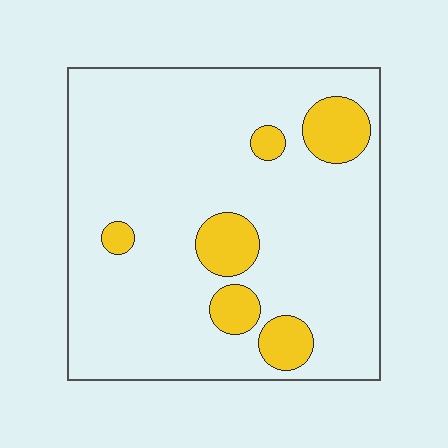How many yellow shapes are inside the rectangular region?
6.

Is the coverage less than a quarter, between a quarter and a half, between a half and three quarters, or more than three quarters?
Less than a quarter.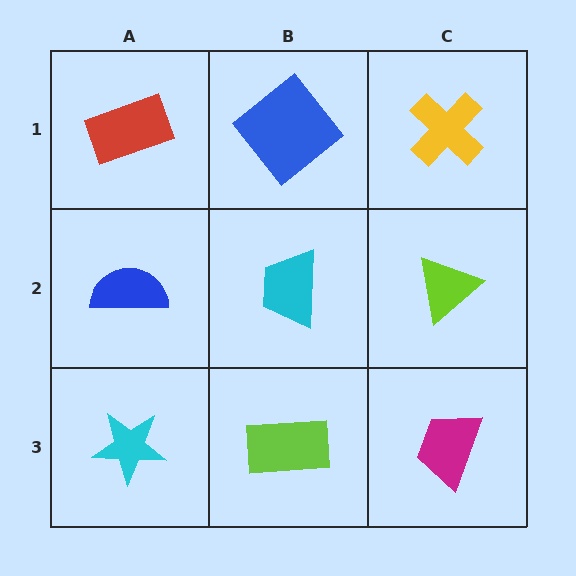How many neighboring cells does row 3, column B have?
3.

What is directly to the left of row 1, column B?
A red rectangle.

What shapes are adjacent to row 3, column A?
A blue semicircle (row 2, column A), a lime rectangle (row 3, column B).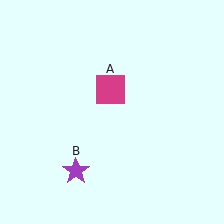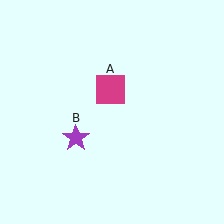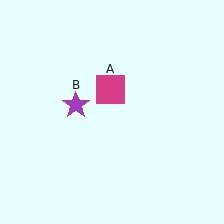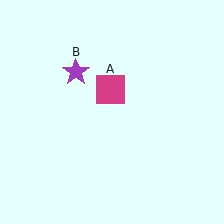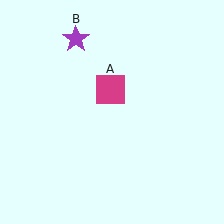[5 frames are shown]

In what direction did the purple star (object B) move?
The purple star (object B) moved up.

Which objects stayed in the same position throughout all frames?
Magenta square (object A) remained stationary.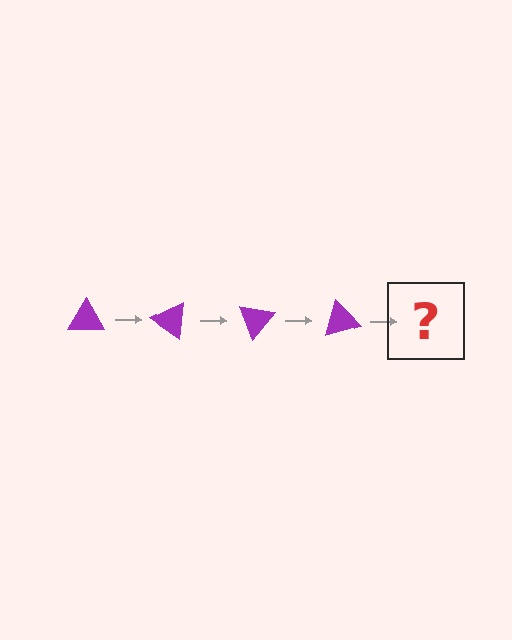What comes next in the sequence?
The next element should be a purple triangle rotated 140 degrees.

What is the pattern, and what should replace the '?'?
The pattern is that the triangle rotates 35 degrees each step. The '?' should be a purple triangle rotated 140 degrees.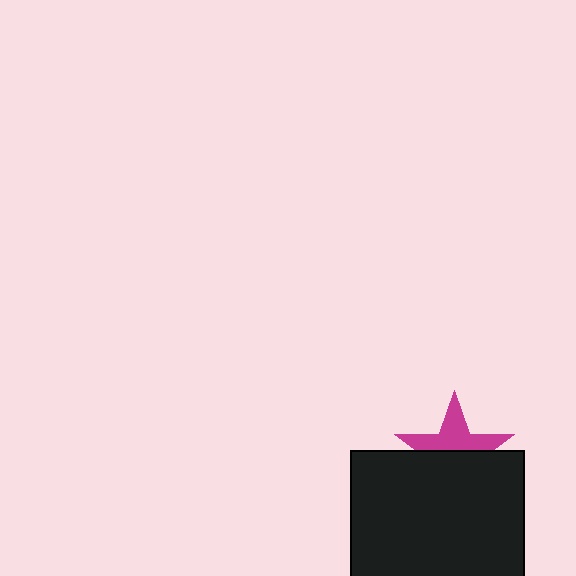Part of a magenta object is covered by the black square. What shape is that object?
It is a star.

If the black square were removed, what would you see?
You would see the complete magenta star.